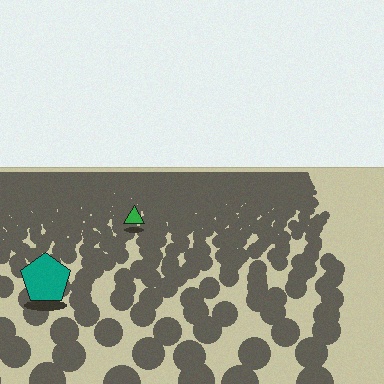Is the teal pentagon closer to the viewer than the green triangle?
Yes. The teal pentagon is closer — you can tell from the texture gradient: the ground texture is coarser near it.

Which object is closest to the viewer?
The teal pentagon is closest. The texture marks near it are larger and more spread out.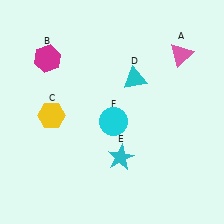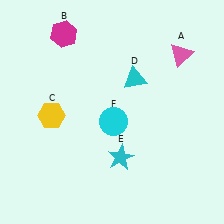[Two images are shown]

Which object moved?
The magenta hexagon (B) moved up.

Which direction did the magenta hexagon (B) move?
The magenta hexagon (B) moved up.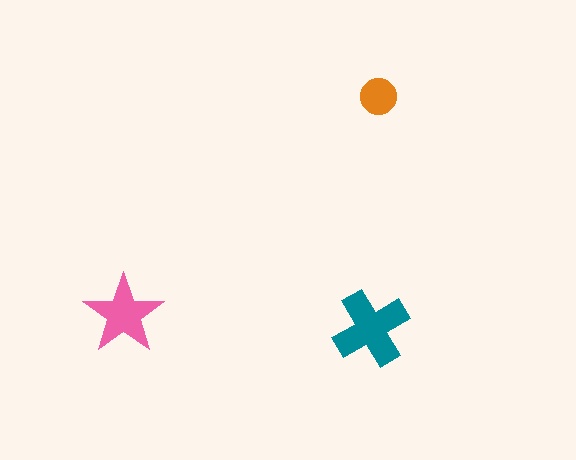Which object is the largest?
The teal cross.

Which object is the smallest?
The orange circle.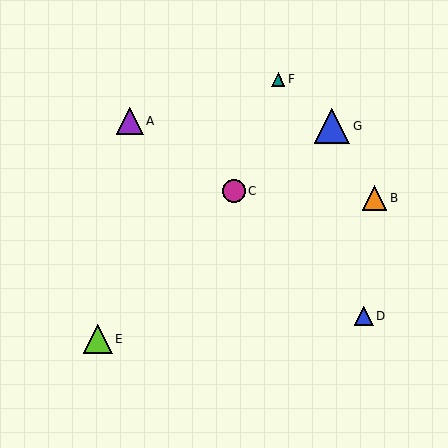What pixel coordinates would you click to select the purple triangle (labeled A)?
Click at (130, 121) to select the purple triangle A.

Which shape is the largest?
The blue triangle (labeled G) is the largest.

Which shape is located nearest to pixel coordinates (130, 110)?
The purple triangle (labeled A) at (130, 121) is nearest to that location.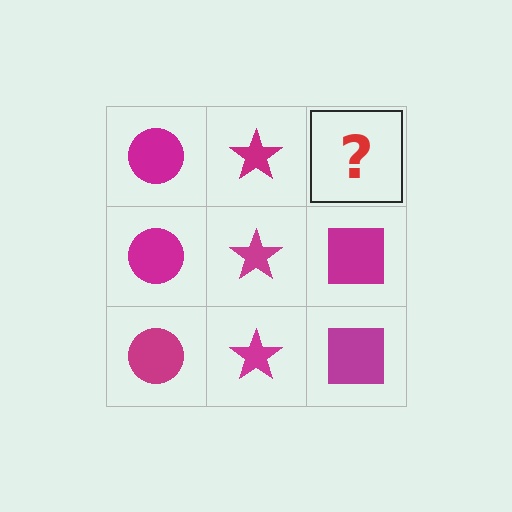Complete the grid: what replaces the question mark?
The question mark should be replaced with a magenta square.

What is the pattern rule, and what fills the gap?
The rule is that each column has a consistent shape. The gap should be filled with a magenta square.